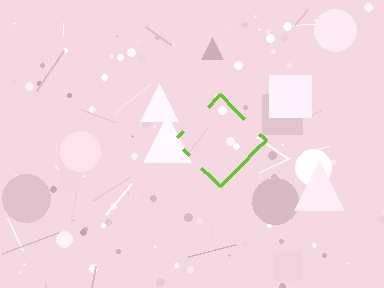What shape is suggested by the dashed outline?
The dashed outline suggests a diamond.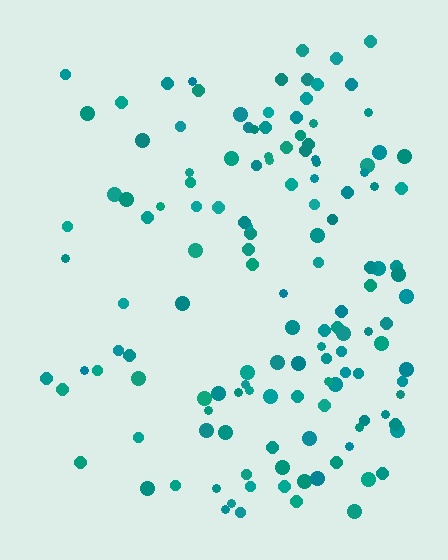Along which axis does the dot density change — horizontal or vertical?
Horizontal.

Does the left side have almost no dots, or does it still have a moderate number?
Still a moderate number, just noticeably fewer than the right.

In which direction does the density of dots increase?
From left to right, with the right side densest.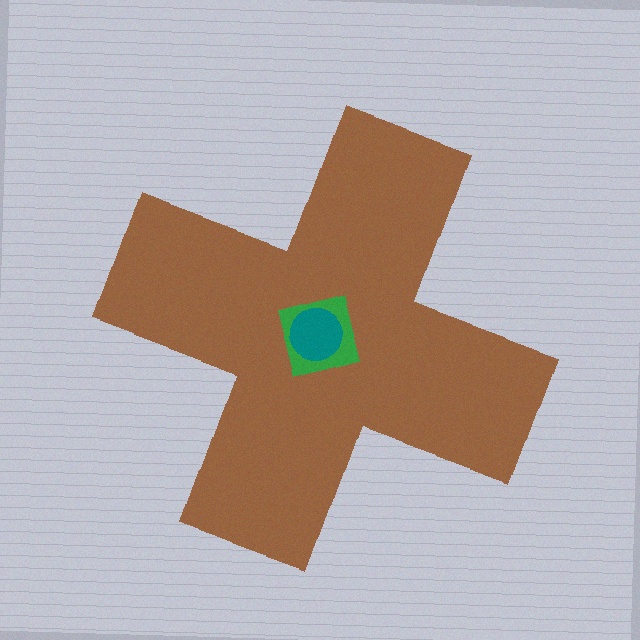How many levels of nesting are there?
3.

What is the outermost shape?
The brown cross.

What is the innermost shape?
The teal circle.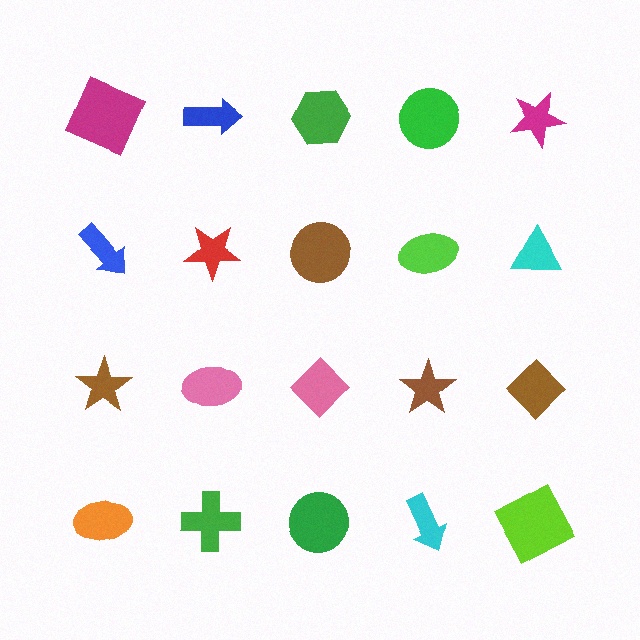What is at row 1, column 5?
A magenta star.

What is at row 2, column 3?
A brown circle.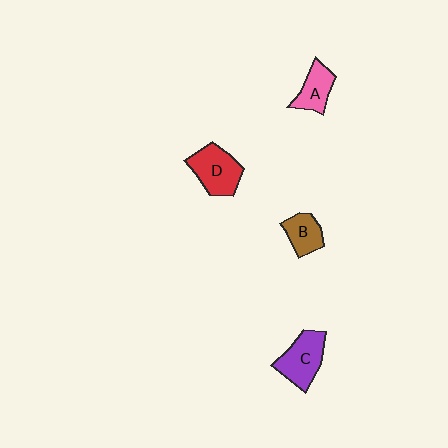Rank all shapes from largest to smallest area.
From largest to smallest: D (red), C (purple), A (pink), B (brown).